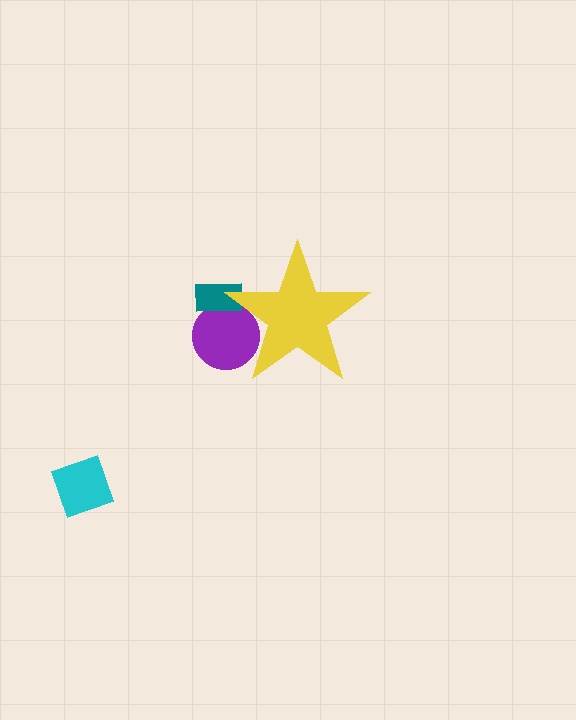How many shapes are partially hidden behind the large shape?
2 shapes are partially hidden.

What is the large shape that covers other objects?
A yellow star.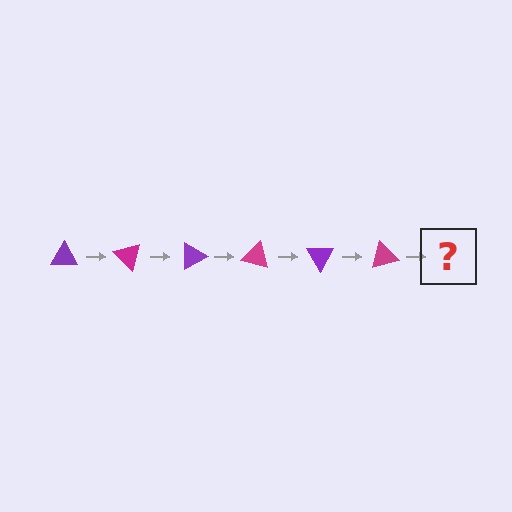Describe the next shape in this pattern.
It should be a purple triangle, rotated 270 degrees from the start.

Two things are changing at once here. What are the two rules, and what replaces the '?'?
The two rules are that it rotates 45 degrees each step and the color cycles through purple and magenta. The '?' should be a purple triangle, rotated 270 degrees from the start.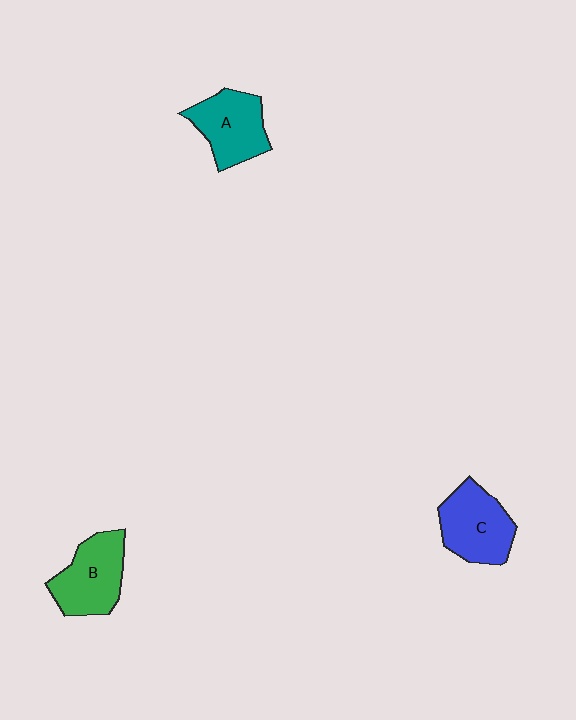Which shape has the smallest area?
Shape A (teal).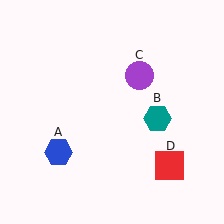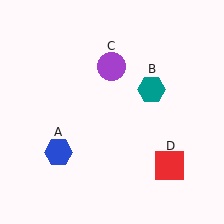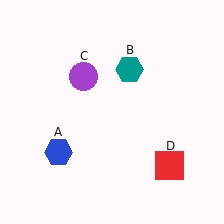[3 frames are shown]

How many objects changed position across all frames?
2 objects changed position: teal hexagon (object B), purple circle (object C).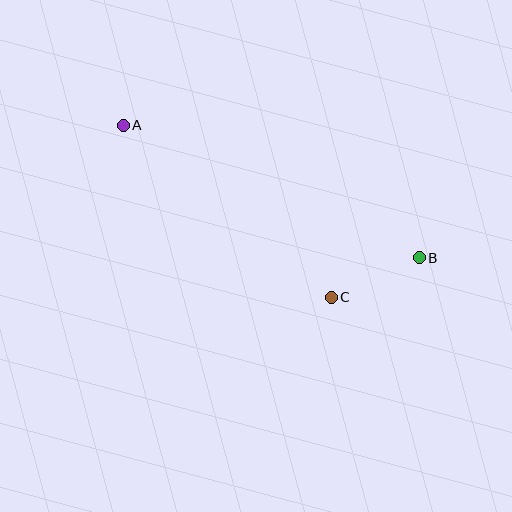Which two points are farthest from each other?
Points A and B are farthest from each other.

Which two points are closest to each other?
Points B and C are closest to each other.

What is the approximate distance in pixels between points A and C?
The distance between A and C is approximately 270 pixels.